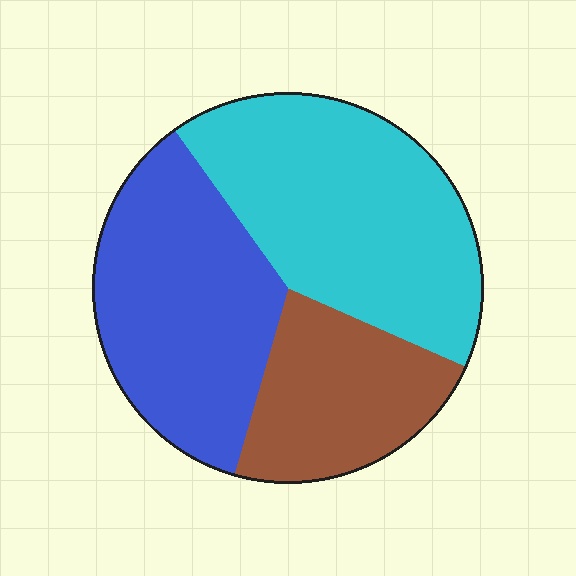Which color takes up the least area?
Brown, at roughly 25%.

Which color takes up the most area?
Cyan, at roughly 40%.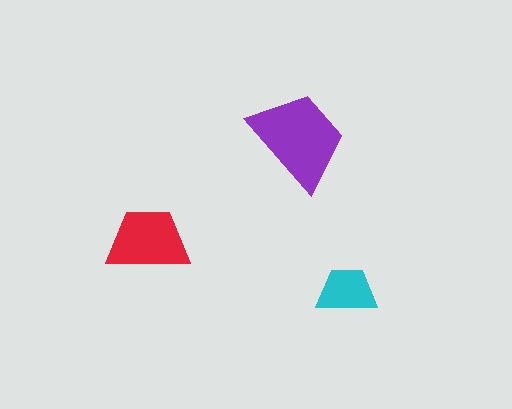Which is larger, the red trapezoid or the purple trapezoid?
The purple one.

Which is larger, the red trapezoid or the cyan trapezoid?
The red one.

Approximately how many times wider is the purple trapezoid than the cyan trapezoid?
About 1.5 times wider.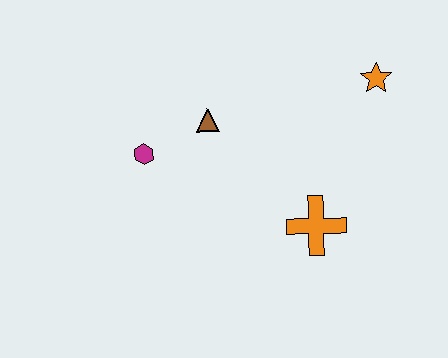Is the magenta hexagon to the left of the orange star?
Yes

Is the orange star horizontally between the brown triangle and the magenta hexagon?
No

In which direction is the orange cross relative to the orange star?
The orange cross is below the orange star.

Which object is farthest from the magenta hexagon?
The orange star is farthest from the magenta hexagon.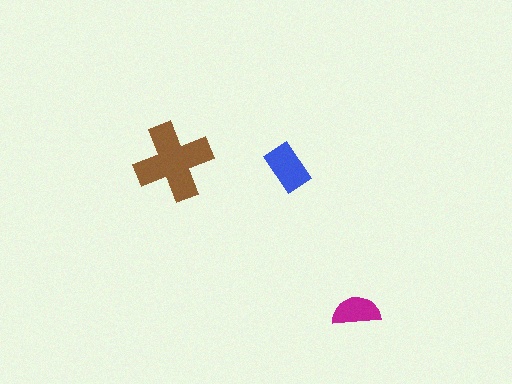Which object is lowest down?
The magenta semicircle is bottommost.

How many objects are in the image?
There are 3 objects in the image.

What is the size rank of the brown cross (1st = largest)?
1st.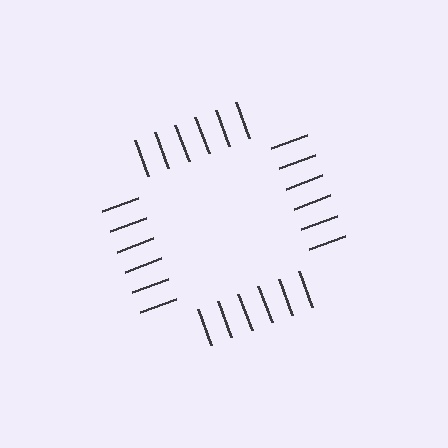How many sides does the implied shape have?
4 sides — the line-ends trace a square.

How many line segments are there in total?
24 — 6 along each of the 4 edges.